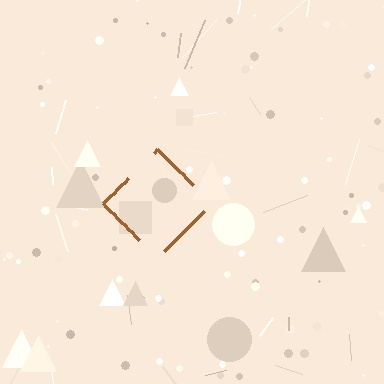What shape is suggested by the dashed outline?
The dashed outline suggests a diamond.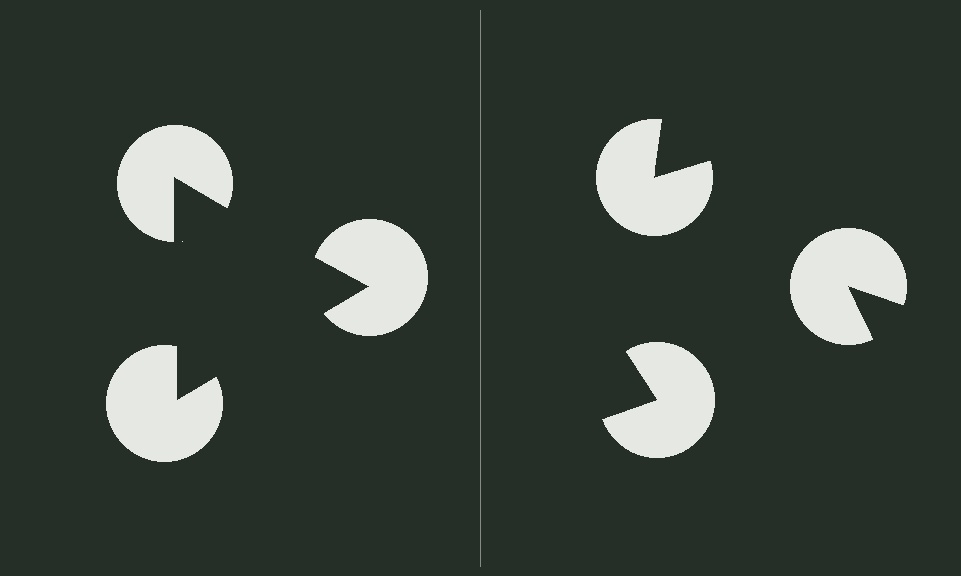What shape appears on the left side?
An illusory triangle.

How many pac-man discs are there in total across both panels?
6 — 3 on each side.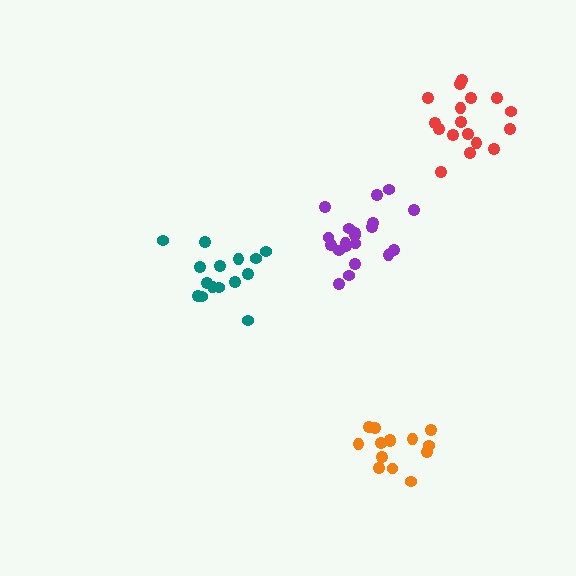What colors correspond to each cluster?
The clusters are colored: purple, orange, red, teal.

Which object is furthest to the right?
The red cluster is rightmost.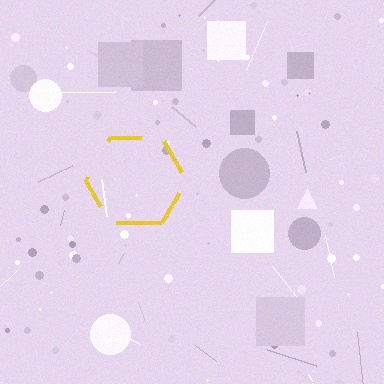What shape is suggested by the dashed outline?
The dashed outline suggests a hexagon.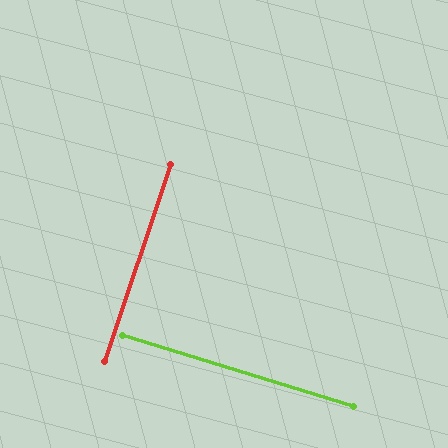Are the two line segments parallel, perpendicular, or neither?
Perpendicular — they meet at approximately 89°.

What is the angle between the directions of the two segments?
Approximately 89 degrees.